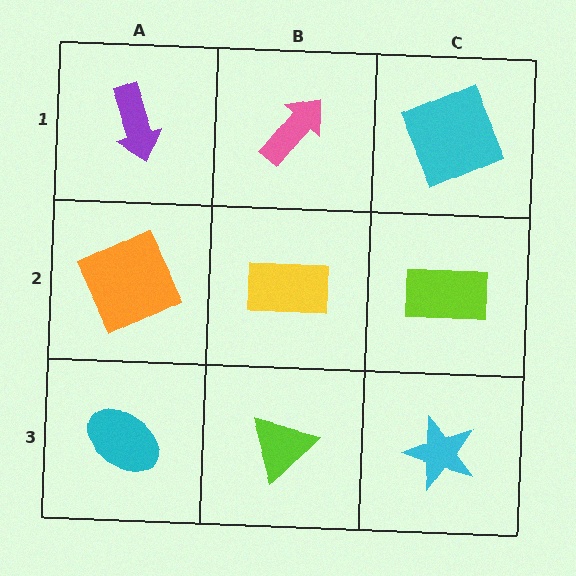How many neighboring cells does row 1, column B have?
3.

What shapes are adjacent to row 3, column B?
A yellow rectangle (row 2, column B), a cyan ellipse (row 3, column A), a cyan star (row 3, column C).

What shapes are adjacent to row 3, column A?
An orange square (row 2, column A), a lime triangle (row 3, column B).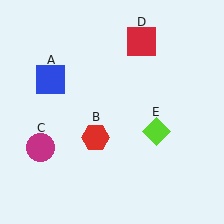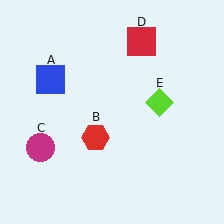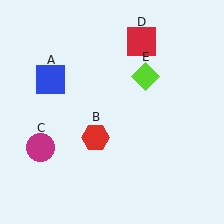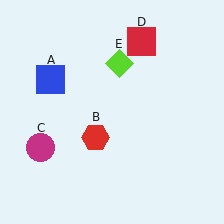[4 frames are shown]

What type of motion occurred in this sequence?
The lime diamond (object E) rotated counterclockwise around the center of the scene.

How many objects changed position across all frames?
1 object changed position: lime diamond (object E).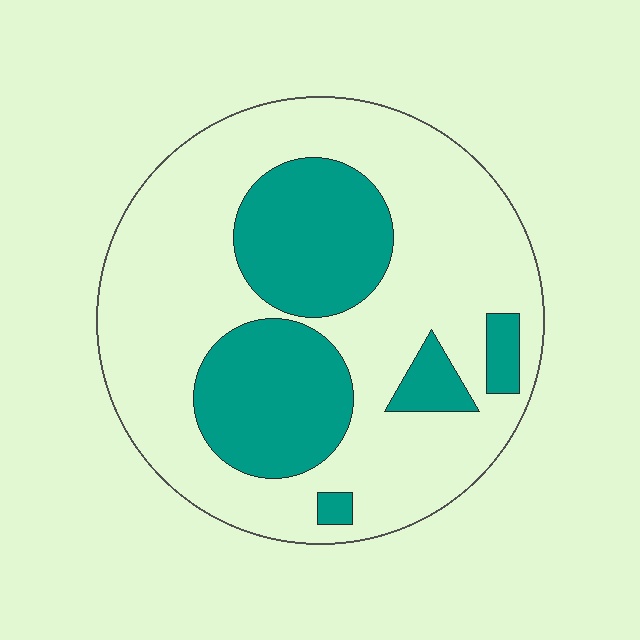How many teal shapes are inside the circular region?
5.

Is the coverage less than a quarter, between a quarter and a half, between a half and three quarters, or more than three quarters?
Between a quarter and a half.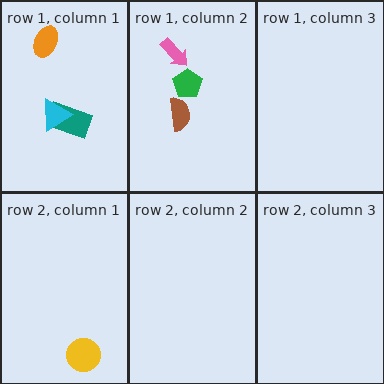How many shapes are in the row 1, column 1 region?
3.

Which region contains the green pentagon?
The row 1, column 2 region.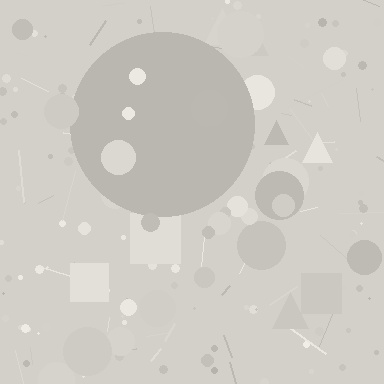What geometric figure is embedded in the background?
A circle is embedded in the background.